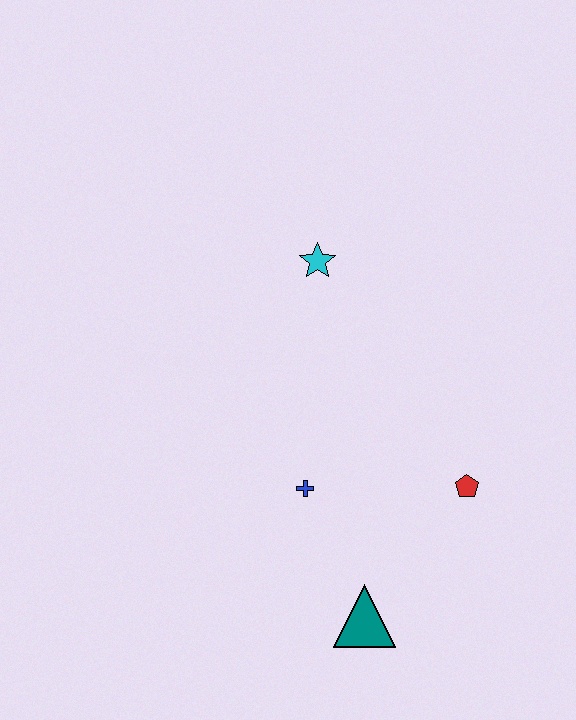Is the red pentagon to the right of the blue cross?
Yes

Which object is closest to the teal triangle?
The blue cross is closest to the teal triangle.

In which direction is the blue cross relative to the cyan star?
The blue cross is below the cyan star.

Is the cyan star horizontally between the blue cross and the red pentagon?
Yes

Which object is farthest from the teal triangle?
The cyan star is farthest from the teal triangle.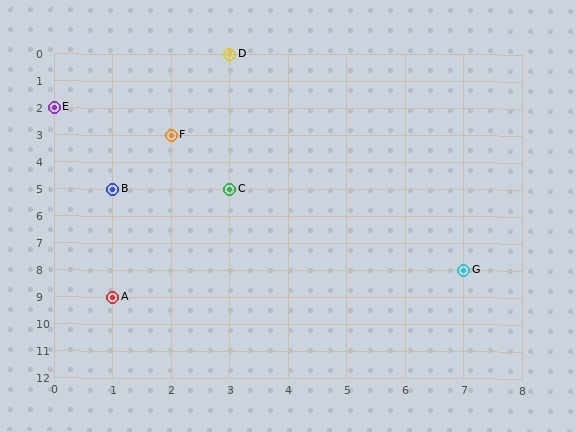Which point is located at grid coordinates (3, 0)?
Point D is at (3, 0).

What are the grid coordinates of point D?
Point D is at grid coordinates (3, 0).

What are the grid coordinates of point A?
Point A is at grid coordinates (1, 9).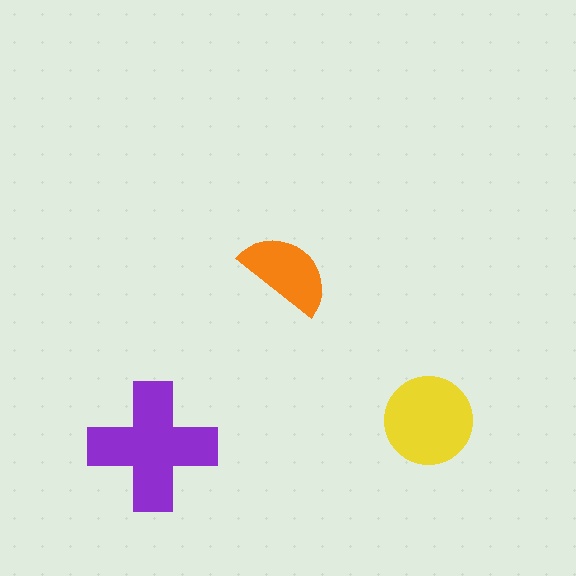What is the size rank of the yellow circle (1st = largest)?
2nd.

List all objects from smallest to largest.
The orange semicircle, the yellow circle, the purple cross.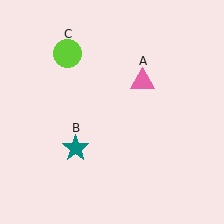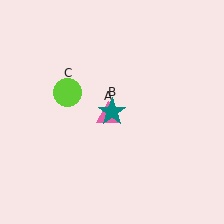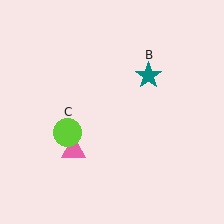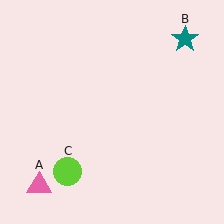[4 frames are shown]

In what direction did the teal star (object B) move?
The teal star (object B) moved up and to the right.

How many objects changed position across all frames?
3 objects changed position: pink triangle (object A), teal star (object B), lime circle (object C).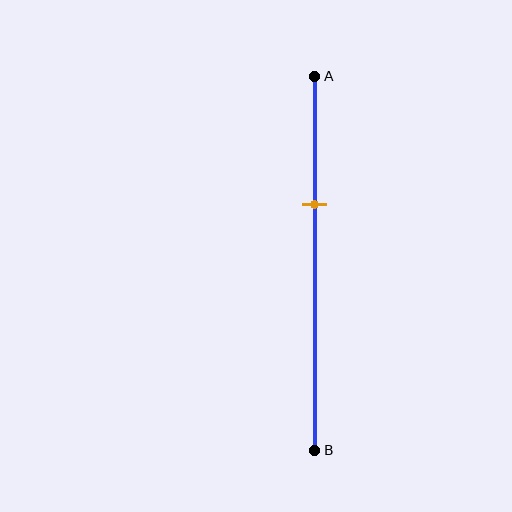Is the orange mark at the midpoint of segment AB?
No, the mark is at about 35% from A, not at the 50% midpoint.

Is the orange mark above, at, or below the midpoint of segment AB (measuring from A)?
The orange mark is above the midpoint of segment AB.